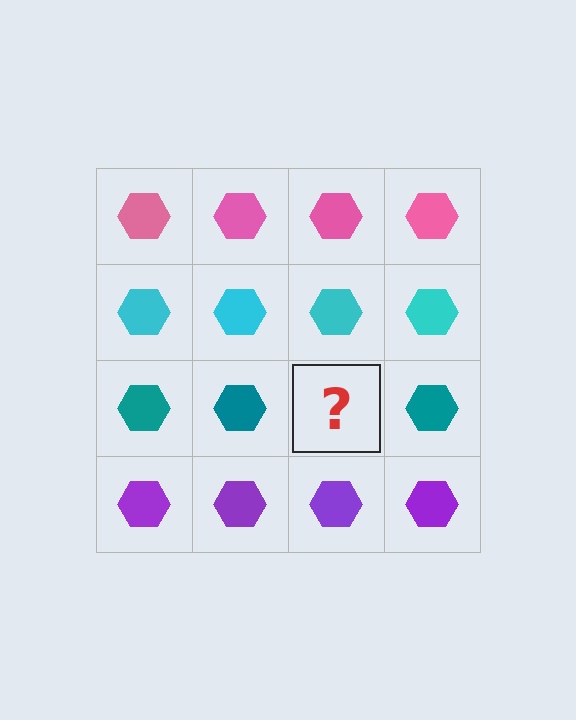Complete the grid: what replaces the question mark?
The question mark should be replaced with a teal hexagon.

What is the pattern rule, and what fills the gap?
The rule is that each row has a consistent color. The gap should be filled with a teal hexagon.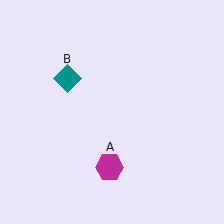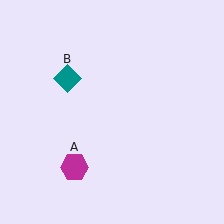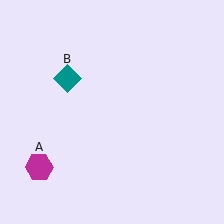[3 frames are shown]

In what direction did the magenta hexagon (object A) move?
The magenta hexagon (object A) moved left.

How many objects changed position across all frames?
1 object changed position: magenta hexagon (object A).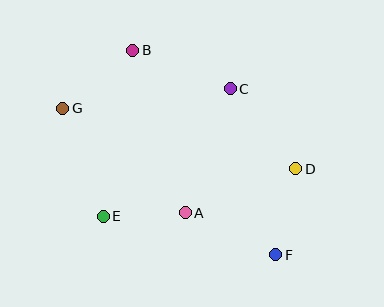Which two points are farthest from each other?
Points F and G are farthest from each other.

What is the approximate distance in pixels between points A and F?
The distance between A and F is approximately 100 pixels.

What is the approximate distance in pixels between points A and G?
The distance between A and G is approximately 161 pixels.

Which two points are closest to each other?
Points A and E are closest to each other.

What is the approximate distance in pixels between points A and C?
The distance between A and C is approximately 132 pixels.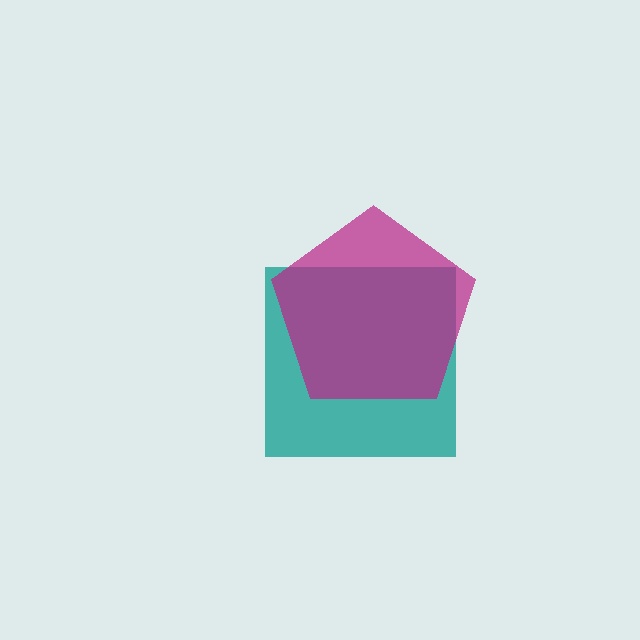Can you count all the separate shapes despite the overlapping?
Yes, there are 2 separate shapes.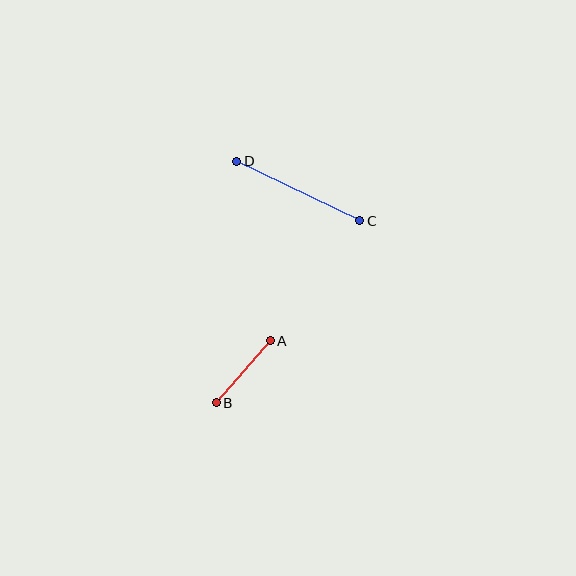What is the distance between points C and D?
The distance is approximately 137 pixels.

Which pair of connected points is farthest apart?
Points C and D are farthest apart.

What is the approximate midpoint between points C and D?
The midpoint is at approximately (298, 191) pixels.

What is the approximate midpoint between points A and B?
The midpoint is at approximately (243, 372) pixels.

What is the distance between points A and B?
The distance is approximately 82 pixels.